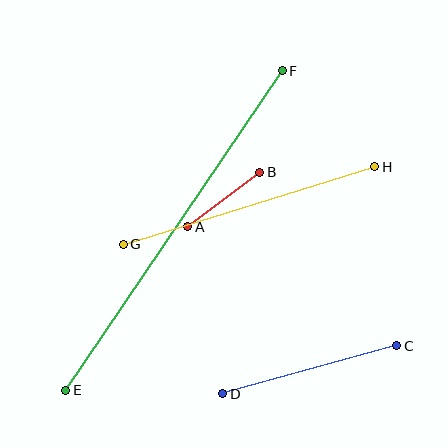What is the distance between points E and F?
The distance is approximately 386 pixels.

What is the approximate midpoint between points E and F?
The midpoint is at approximately (174, 231) pixels.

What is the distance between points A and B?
The distance is approximately 90 pixels.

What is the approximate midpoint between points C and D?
The midpoint is at approximately (310, 370) pixels.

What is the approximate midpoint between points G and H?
The midpoint is at approximately (249, 205) pixels.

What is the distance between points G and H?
The distance is approximately 263 pixels.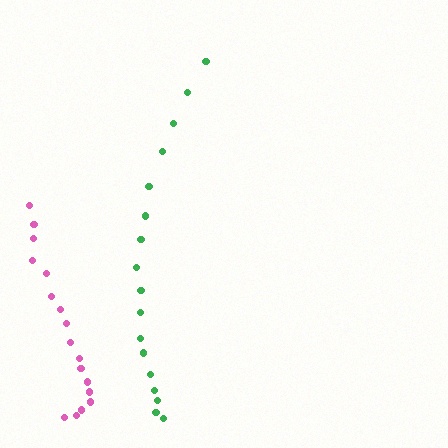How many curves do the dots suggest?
There are 2 distinct paths.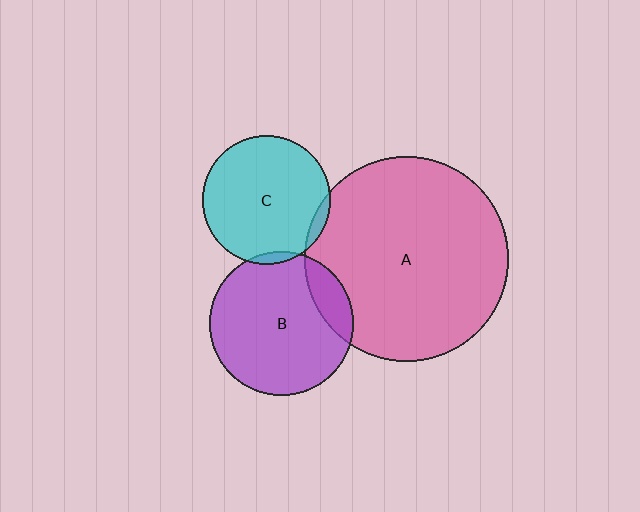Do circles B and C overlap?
Yes.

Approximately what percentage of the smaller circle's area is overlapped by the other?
Approximately 5%.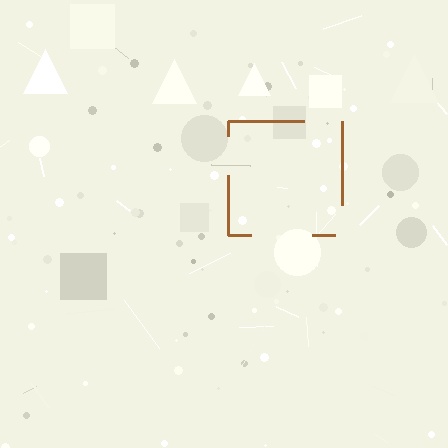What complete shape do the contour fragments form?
The contour fragments form a square.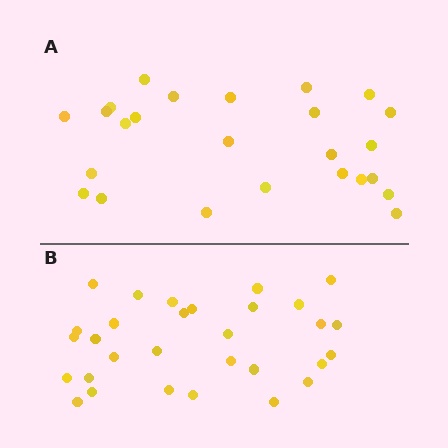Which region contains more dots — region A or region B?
Region B (the bottom region) has more dots.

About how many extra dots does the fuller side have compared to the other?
Region B has about 5 more dots than region A.